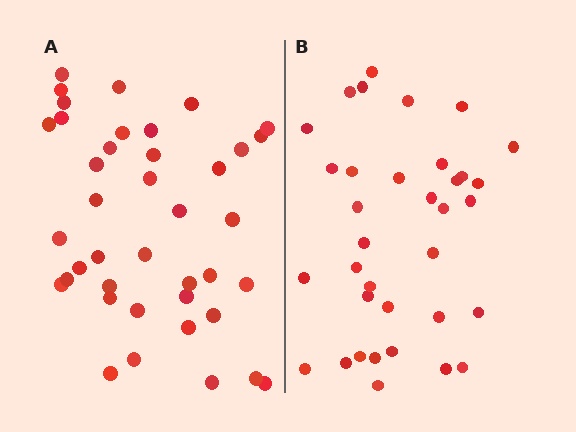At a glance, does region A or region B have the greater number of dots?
Region A (the left region) has more dots.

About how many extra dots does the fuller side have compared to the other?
Region A has about 5 more dots than region B.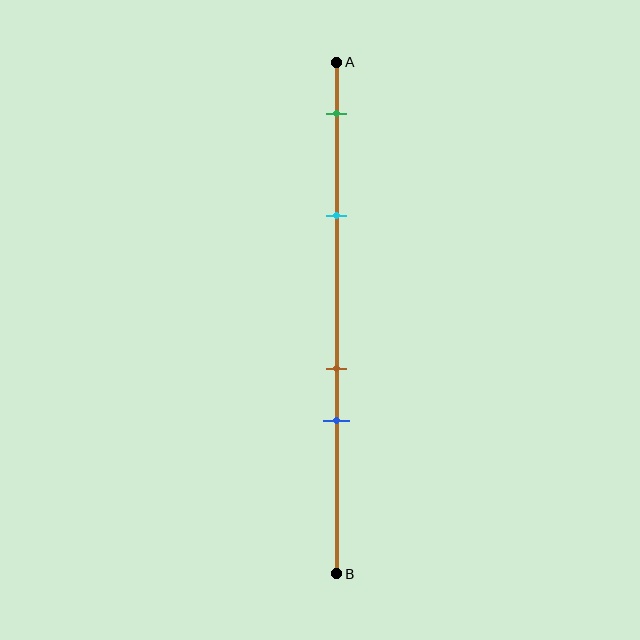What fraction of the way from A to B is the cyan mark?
The cyan mark is approximately 30% (0.3) of the way from A to B.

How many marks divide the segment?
There are 4 marks dividing the segment.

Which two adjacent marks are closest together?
The brown and blue marks are the closest adjacent pair.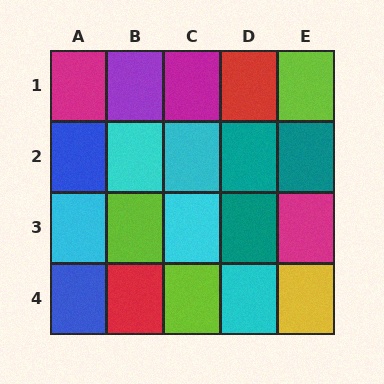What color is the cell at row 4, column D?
Cyan.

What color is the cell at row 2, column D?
Teal.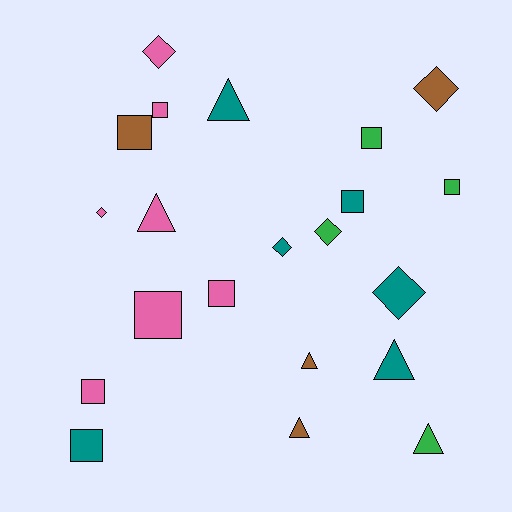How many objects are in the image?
There are 21 objects.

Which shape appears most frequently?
Square, with 9 objects.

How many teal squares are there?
There are 2 teal squares.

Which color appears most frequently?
Pink, with 7 objects.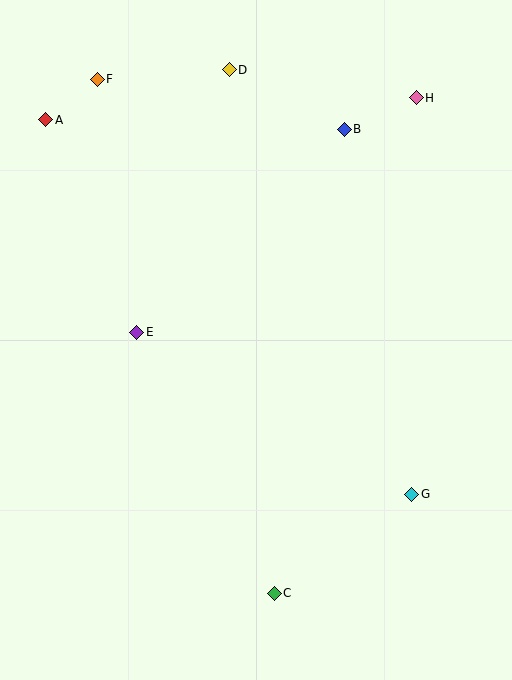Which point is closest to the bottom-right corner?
Point G is closest to the bottom-right corner.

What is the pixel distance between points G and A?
The distance between G and A is 523 pixels.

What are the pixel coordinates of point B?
Point B is at (344, 129).